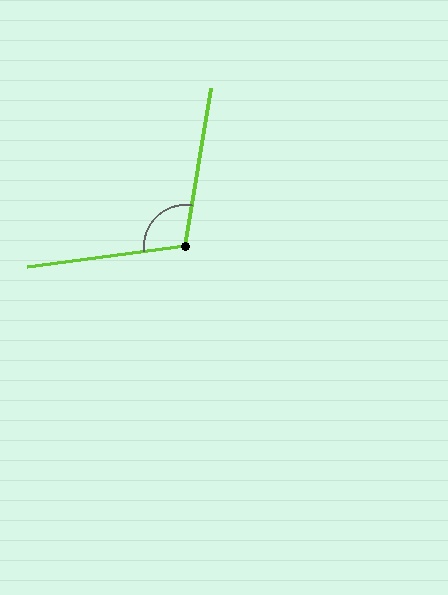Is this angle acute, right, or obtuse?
It is obtuse.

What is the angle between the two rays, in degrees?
Approximately 107 degrees.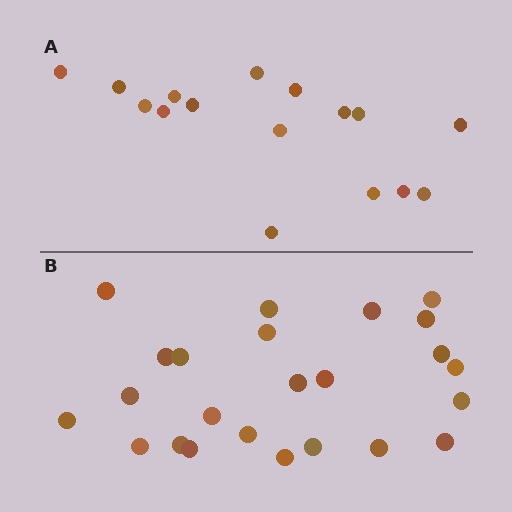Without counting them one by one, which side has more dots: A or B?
Region B (the bottom region) has more dots.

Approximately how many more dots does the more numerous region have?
Region B has roughly 8 or so more dots than region A.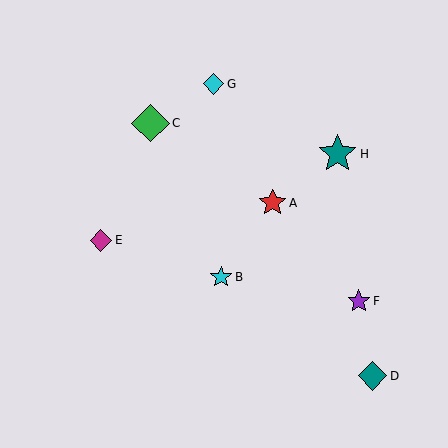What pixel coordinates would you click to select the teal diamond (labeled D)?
Click at (372, 376) to select the teal diamond D.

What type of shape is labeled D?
Shape D is a teal diamond.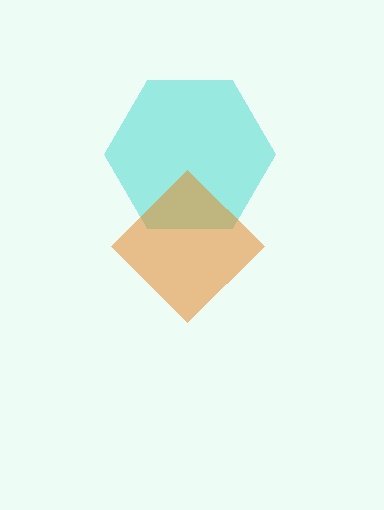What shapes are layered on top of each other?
The layered shapes are: a cyan hexagon, an orange diamond.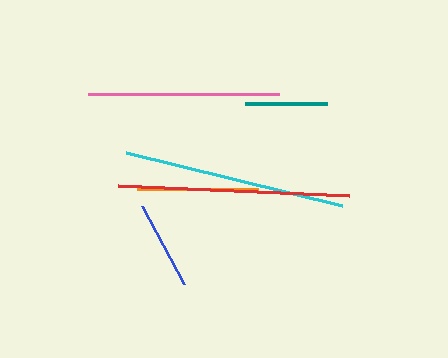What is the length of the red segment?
The red segment is approximately 231 pixels long.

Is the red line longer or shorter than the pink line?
The red line is longer than the pink line.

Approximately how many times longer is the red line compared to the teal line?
The red line is approximately 2.8 times the length of the teal line.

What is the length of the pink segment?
The pink segment is approximately 191 pixels long.